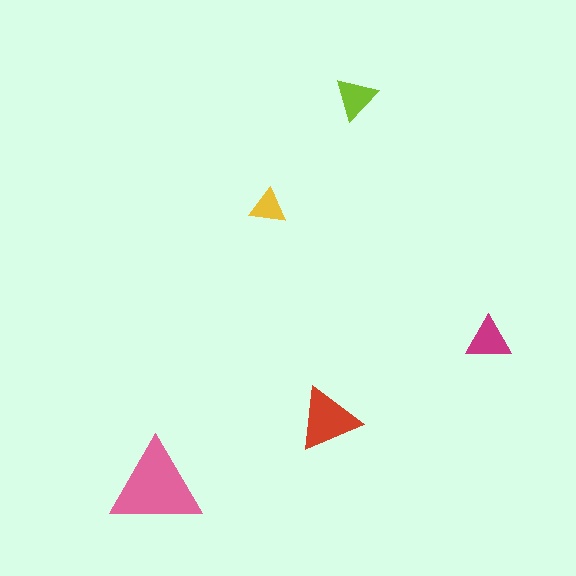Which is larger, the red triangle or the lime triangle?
The red one.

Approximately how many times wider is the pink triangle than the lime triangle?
About 2 times wider.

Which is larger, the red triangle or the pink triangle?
The pink one.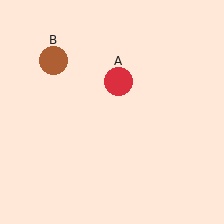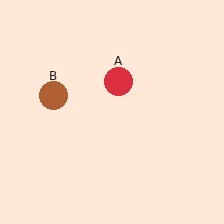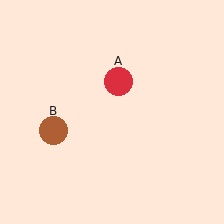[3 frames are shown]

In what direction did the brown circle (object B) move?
The brown circle (object B) moved down.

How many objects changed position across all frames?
1 object changed position: brown circle (object B).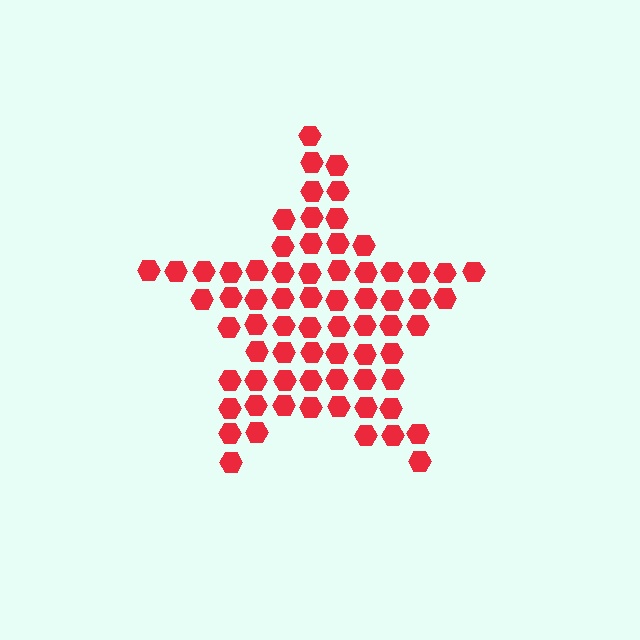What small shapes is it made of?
It is made of small hexagons.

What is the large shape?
The large shape is a star.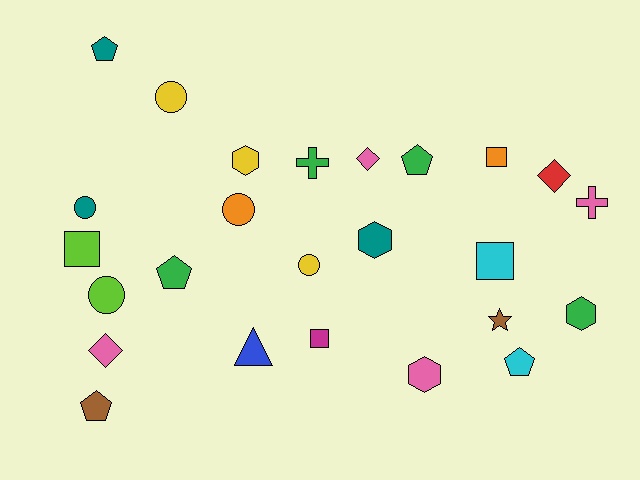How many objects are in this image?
There are 25 objects.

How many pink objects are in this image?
There are 4 pink objects.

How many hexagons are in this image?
There are 4 hexagons.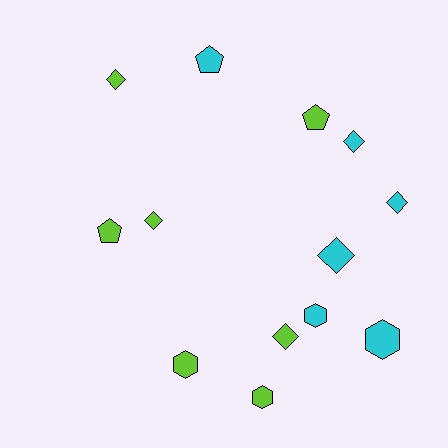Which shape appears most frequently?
Diamond, with 6 objects.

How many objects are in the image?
There are 13 objects.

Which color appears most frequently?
Lime, with 7 objects.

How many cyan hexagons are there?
There are 2 cyan hexagons.